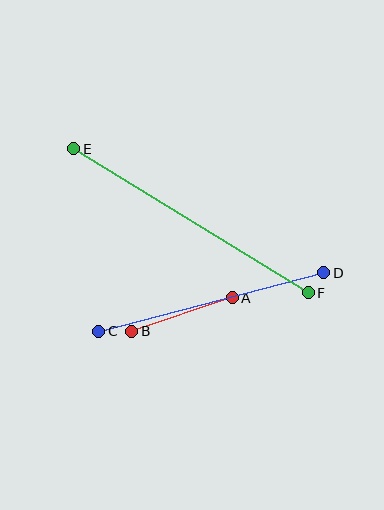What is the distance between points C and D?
The distance is approximately 233 pixels.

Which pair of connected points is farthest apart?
Points E and F are farthest apart.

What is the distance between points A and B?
The distance is approximately 106 pixels.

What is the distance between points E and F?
The distance is approximately 275 pixels.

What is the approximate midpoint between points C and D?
The midpoint is at approximately (211, 302) pixels.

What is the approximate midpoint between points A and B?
The midpoint is at approximately (182, 315) pixels.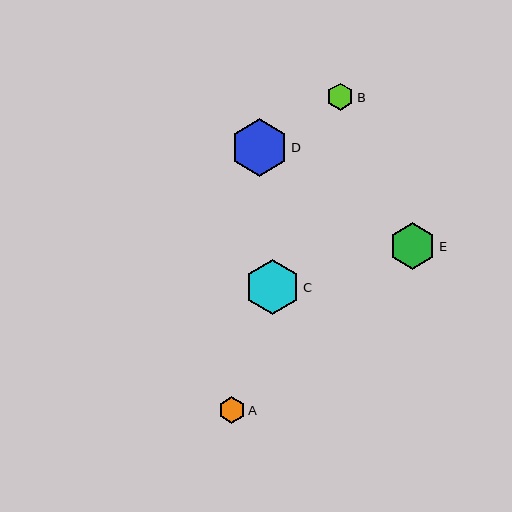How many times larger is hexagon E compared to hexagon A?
Hexagon E is approximately 1.8 times the size of hexagon A.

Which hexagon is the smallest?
Hexagon A is the smallest with a size of approximately 27 pixels.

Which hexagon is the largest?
Hexagon D is the largest with a size of approximately 57 pixels.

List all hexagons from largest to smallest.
From largest to smallest: D, C, E, B, A.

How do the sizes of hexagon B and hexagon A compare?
Hexagon B and hexagon A are approximately the same size.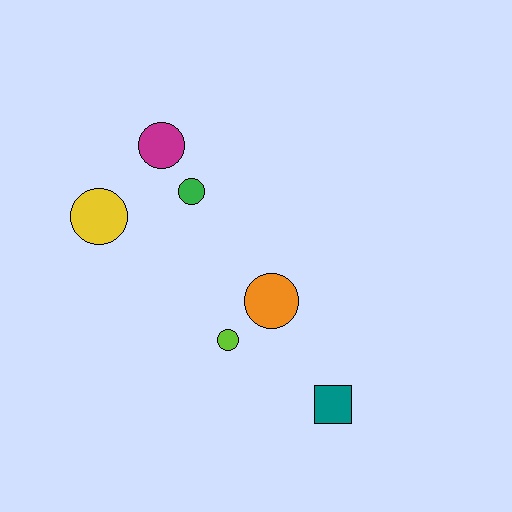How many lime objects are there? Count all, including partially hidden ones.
There is 1 lime object.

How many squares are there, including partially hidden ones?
There is 1 square.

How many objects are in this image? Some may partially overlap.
There are 6 objects.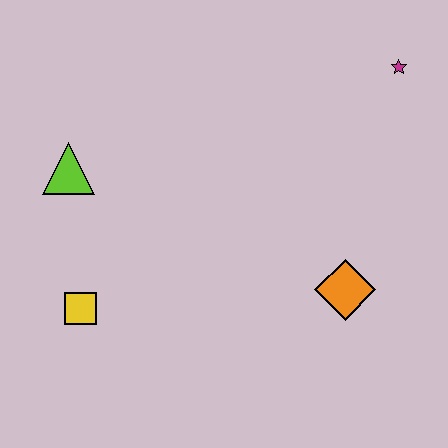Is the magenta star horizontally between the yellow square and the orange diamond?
No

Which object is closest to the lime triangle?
The yellow square is closest to the lime triangle.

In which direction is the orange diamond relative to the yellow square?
The orange diamond is to the right of the yellow square.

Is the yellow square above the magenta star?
No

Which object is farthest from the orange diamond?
The lime triangle is farthest from the orange diamond.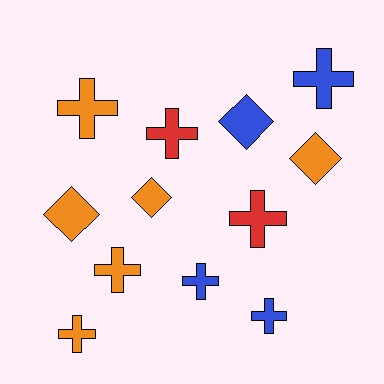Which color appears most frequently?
Orange, with 6 objects.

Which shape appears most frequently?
Cross, with 8 objects.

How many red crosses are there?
There are 2 red crosses.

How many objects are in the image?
There are 12 objects.